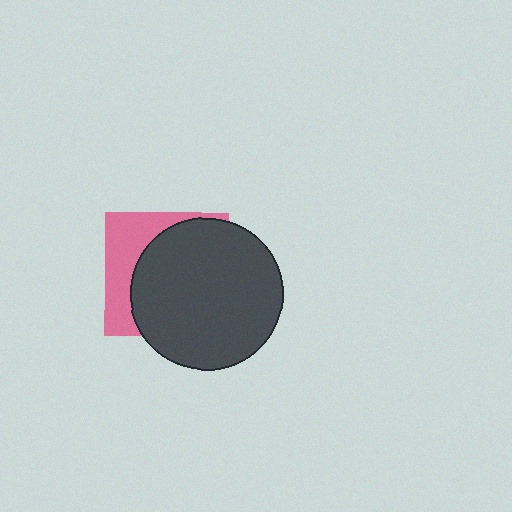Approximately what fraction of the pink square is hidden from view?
Roughly 68% of the pink square is hidden behind the dark gray circle.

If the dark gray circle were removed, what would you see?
You would see the complete pink square.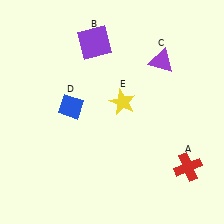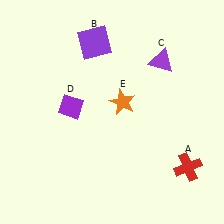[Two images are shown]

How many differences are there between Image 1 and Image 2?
There are 2 differences between the two images.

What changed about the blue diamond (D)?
In Image 1, D is blue. In Image 2, it changed to purple.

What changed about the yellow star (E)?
In Image 1, E is yellow. In Image 2, it changed to orange.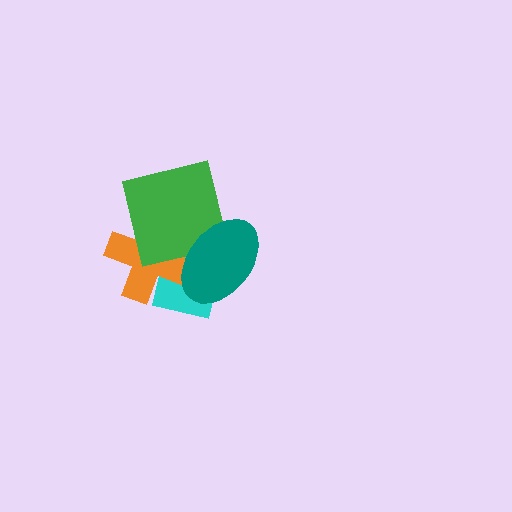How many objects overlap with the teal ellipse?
3 objects overlap with the teal ellipse.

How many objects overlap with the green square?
3 objects overlap with the green square.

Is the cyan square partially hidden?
Yes, it is partially covered by another shape.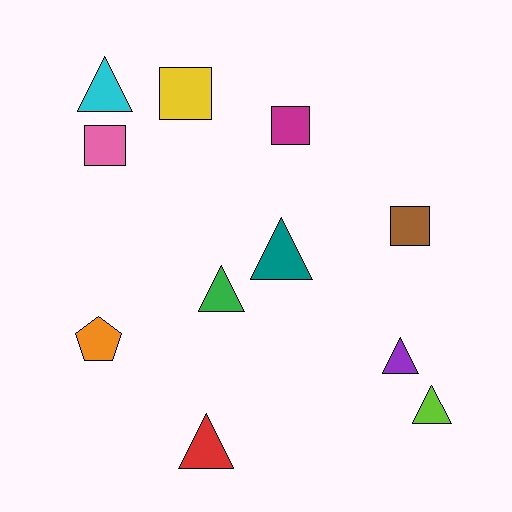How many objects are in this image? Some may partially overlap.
There are 11 objects.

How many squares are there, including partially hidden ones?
There are 4 squares.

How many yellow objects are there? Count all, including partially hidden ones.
There is 1 yellow object.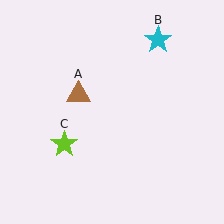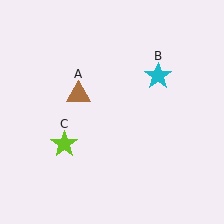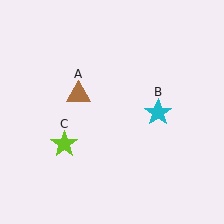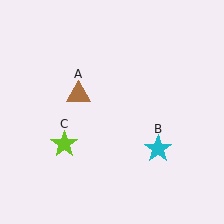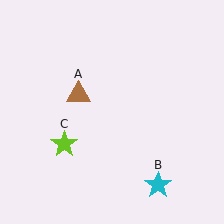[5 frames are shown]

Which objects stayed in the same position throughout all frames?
Brown triangle (object A) and lime star (object C) remained stationary.